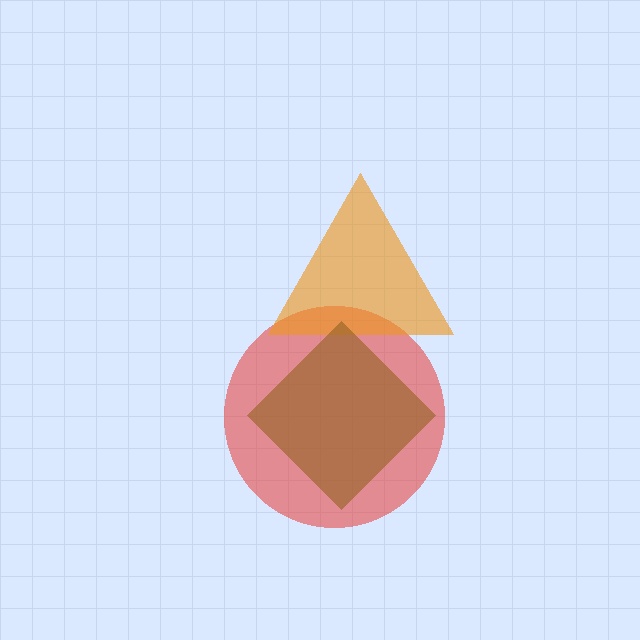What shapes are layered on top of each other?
The layered shapes are: a red circle, an orange triangle, a brown diamond.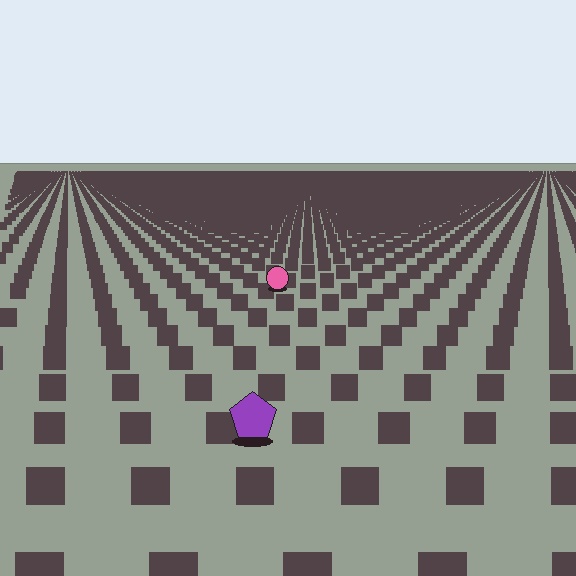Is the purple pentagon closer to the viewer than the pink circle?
Yes. The purple pentagon is closer — you can tell from the texture gradient: the ground texture is coarser near it.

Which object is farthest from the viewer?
The pink circle is farthest from the viewer. It appears smaller and the ground texture around it is denser.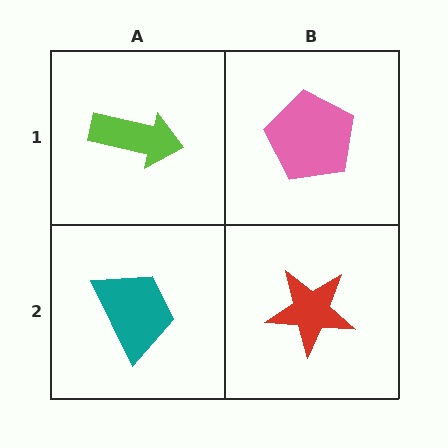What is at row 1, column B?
A pink pentagon.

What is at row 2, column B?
A red star.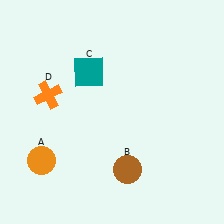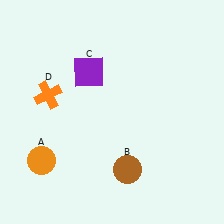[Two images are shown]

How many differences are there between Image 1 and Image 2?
There is 1 difference between the two images.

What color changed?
The square (C) changed from teal in Image 1 to purple in Image 2.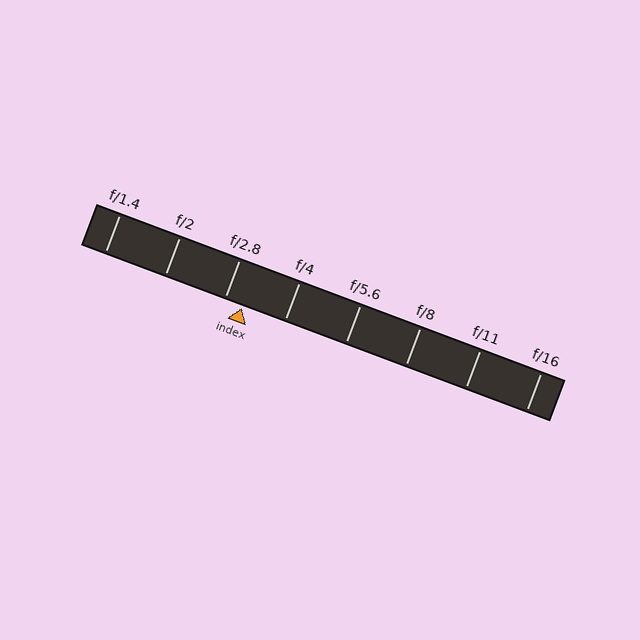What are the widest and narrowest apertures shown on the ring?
The widest aperture shown is f/1.4 and the narrowest is f/16.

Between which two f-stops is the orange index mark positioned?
The index mark is between f/2.8 and f/4.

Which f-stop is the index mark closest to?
The index mark is closest to f/2.8.